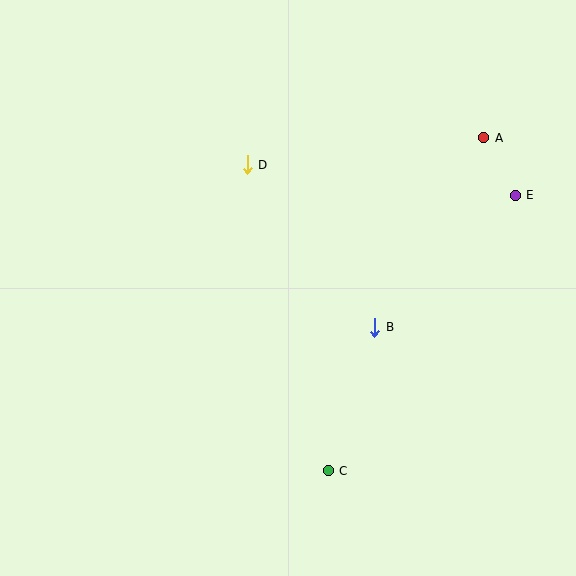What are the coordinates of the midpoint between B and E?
The midpoint between B and E is at (445, 261).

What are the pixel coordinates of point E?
Point E is at (515, 195).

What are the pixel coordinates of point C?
Point C is at (328, 471).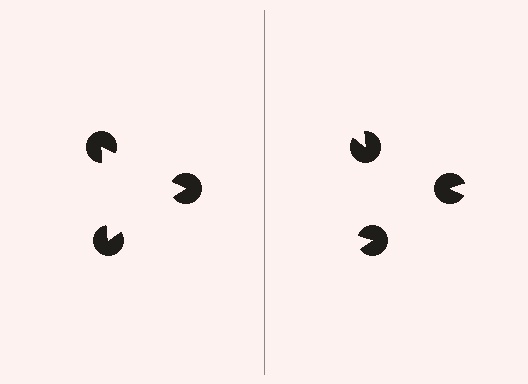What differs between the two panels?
The pac-man discs are positioned identically on both sides; only the wedge orientations differ. On the left they align to a triangle; on the right they are misaligned.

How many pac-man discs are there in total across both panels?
6 — 3 on each side.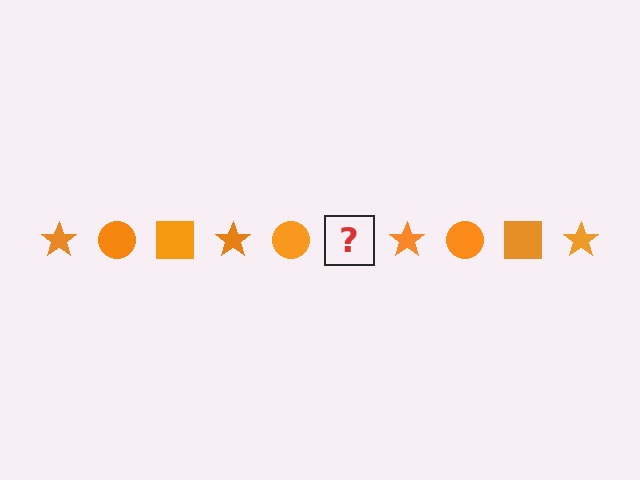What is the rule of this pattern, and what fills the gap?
The rule is that the pattern cycles through star, circle, square shapes in orange. The gap should be filled with an orange square.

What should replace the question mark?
The question mark should be replaced with an orange square.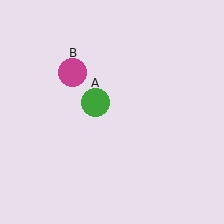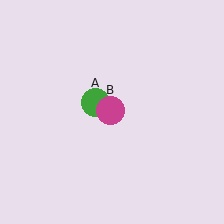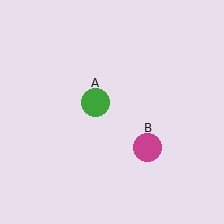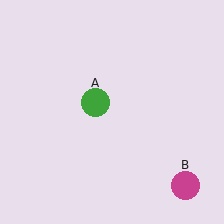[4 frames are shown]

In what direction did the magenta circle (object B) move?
The magenta circle (object B) moved down and to the right.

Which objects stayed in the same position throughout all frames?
Green circle (object A) remained stationary.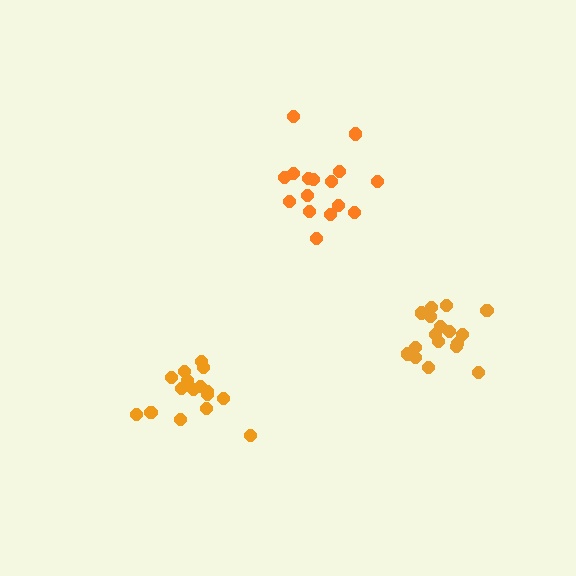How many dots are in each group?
Group 1: 16 dots, Group 2: 17 dots, Group 3: 16 dots (49 total).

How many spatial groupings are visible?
There are 3 spatial groupings.